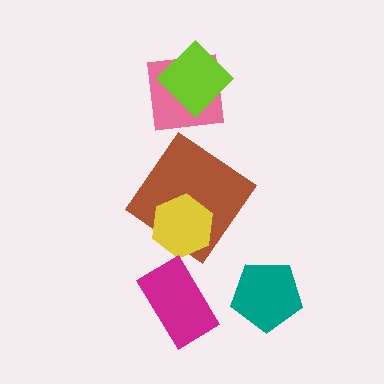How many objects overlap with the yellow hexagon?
1 object overlaps with the yellow hexagon.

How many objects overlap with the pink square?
1 object overlaps with the pink square.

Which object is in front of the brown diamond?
The yellow hexagon is in front of the brown diamond.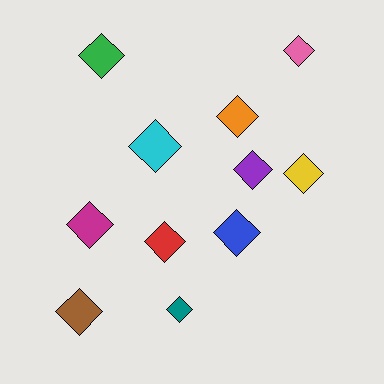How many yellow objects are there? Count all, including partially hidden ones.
There is 1 yellow object.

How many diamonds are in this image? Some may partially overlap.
There are 11 diamonds.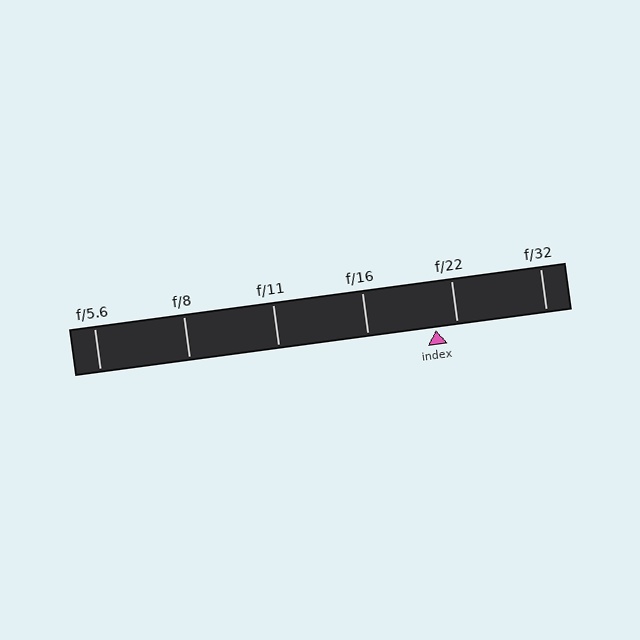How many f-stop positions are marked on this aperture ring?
There are 6 f-stop positions marked.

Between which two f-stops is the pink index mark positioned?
The index mark is between f/16 and f/22.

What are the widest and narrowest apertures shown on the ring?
The widest aperture shown is f/5.6 and the narrowest is f/32.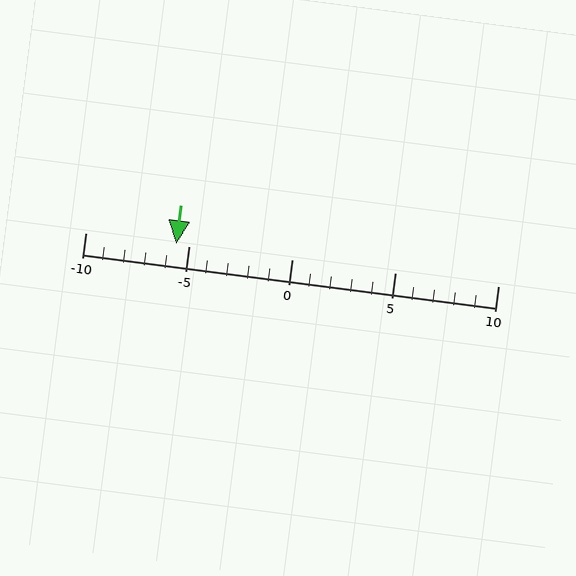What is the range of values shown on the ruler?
The ruler shows values from -10 to 10.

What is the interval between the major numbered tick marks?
The major tick marks are spaced 5 units apart.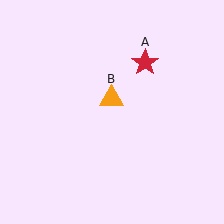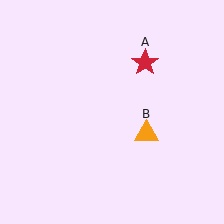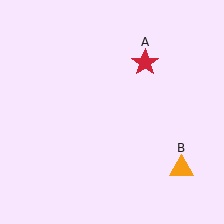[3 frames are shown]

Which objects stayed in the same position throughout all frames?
Red star (object A) remained stationary.